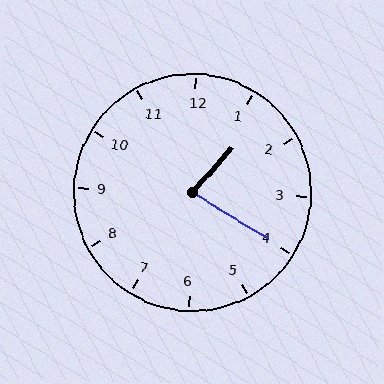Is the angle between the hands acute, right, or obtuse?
It is acute.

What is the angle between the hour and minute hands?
Approximately 80 degrees.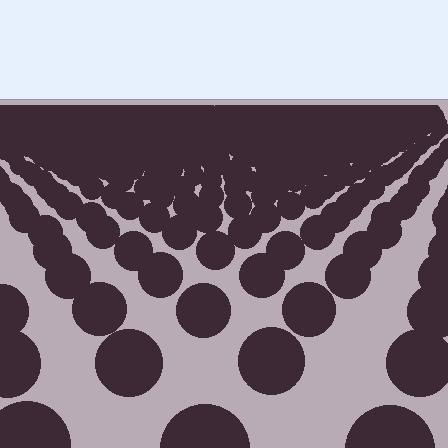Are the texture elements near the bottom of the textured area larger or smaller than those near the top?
Larger. Near the bottom, elements are closer to the viewer and appear at a bigger on-screen size.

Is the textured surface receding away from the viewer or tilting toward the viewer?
The surface is receding away from the viewer. Texture elements get smaller and denser toward the top.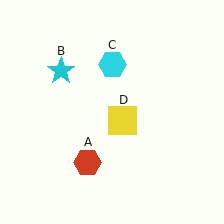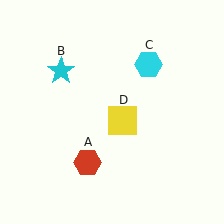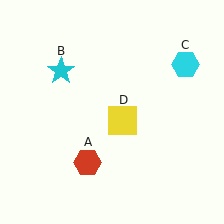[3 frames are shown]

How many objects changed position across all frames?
1 object changed position: cyan hexagon (object C).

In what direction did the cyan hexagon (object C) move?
The cyan hexagon (object C) moved right.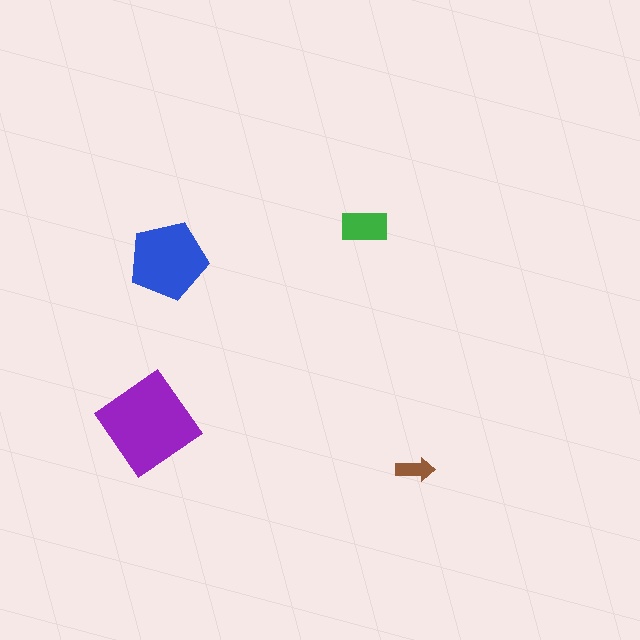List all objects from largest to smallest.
The purple diamond, the blue pentagon, the green rectangle, the brown arrow.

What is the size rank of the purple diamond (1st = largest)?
1st.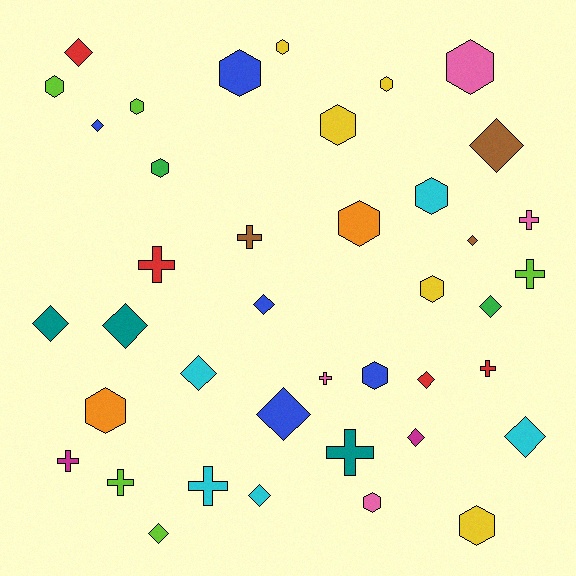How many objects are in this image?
There are 40 objects.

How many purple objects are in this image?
There are no purple objects.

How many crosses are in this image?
There are 10 crosses.